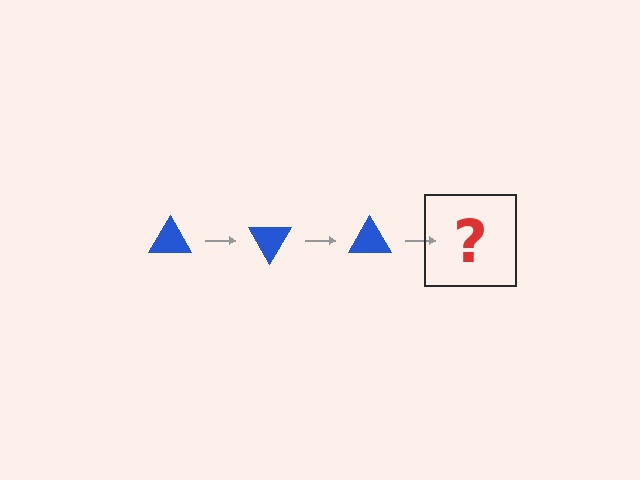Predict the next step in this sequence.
The next step is a blue triangle rotated 180 degrees.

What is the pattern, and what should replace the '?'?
The pattern is that the triangle rotates 60 degrees each step. The '?' should be a blue triangle rotated 180 degrees.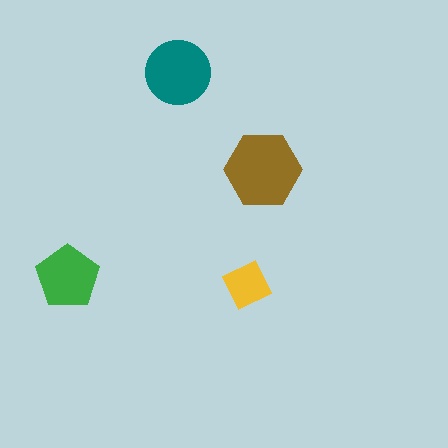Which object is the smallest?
The yellow square.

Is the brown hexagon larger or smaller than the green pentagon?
Larger.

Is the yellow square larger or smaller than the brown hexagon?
Smaller.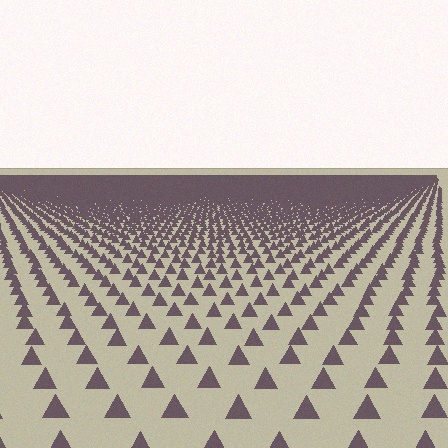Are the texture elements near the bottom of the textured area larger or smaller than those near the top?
Larger. Near the bottom, elements are closer to the viewer and appear at a bigger on-screen size.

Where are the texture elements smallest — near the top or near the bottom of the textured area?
Near the top.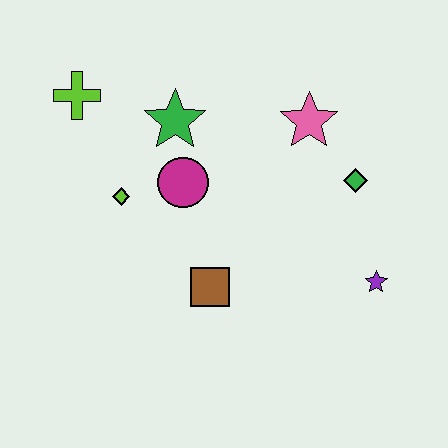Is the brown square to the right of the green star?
Yes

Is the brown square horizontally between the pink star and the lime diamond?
Yes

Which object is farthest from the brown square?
The lime cross is farthest from the brown square.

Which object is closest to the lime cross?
The green star is closest to the lime cross.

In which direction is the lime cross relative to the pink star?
The lime cross is to the left of the pink star.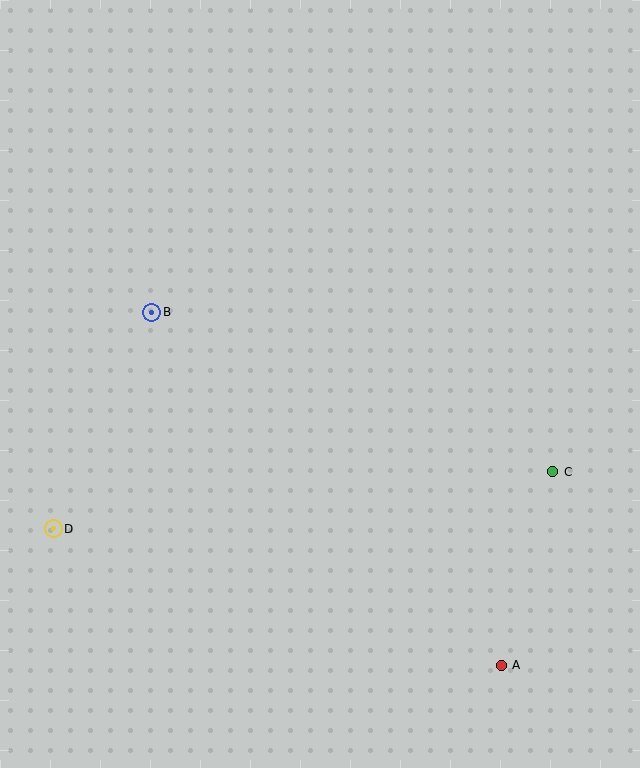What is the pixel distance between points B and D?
The distance between B and D is 238 pixels.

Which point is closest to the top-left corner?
Point B is closest to the top-left corner.